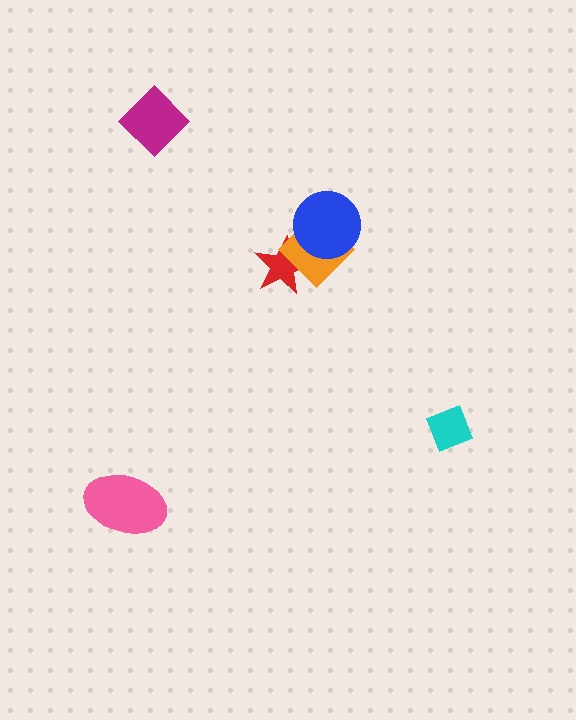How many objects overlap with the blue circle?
1 object overlaps with the blue circle.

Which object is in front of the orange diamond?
The blue circle is in front of the orange diamond.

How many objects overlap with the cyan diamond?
0 objects overlap with the cyan diamond.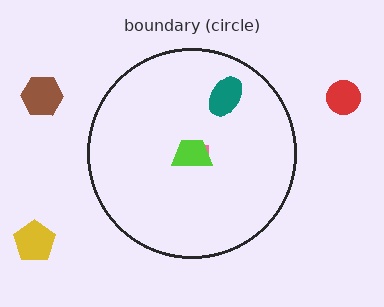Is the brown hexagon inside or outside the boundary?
Outside.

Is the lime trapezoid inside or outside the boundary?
Inside.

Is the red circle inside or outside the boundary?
Outside.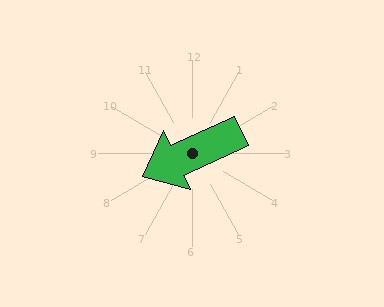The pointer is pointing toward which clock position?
Roughly 8 o'clock.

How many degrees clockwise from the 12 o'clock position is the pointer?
Approximately 245 degrees.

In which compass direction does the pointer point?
Southwest.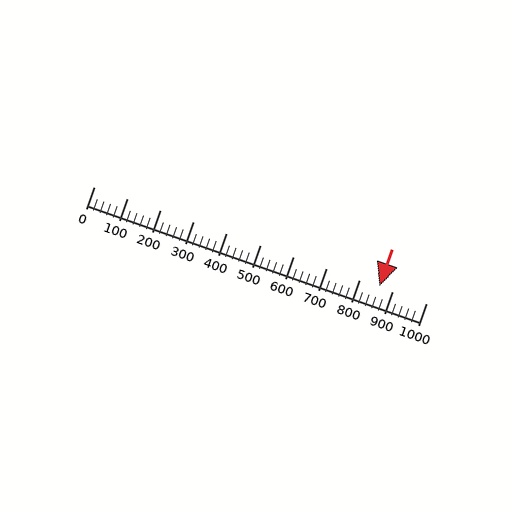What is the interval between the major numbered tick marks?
The major tick marks are spaced 100 units apart.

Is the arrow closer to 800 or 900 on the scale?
The arrow is closer to 900.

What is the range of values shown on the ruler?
The ruler shows values from 0 to 1000.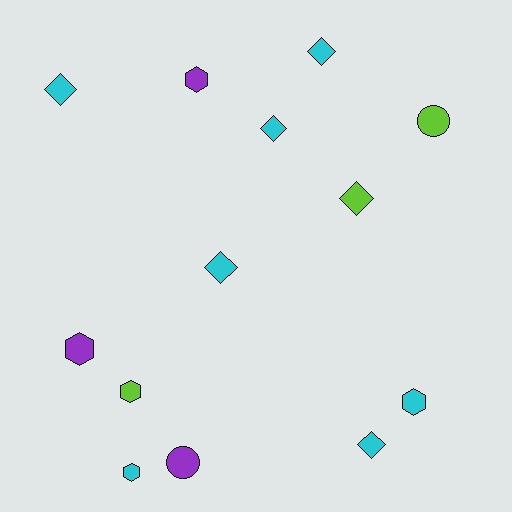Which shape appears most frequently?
Diamond, with 6 objects.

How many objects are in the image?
There are 13 objects.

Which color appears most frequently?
Cyan, with 7 objects.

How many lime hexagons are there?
There is 1 lime hexagon.